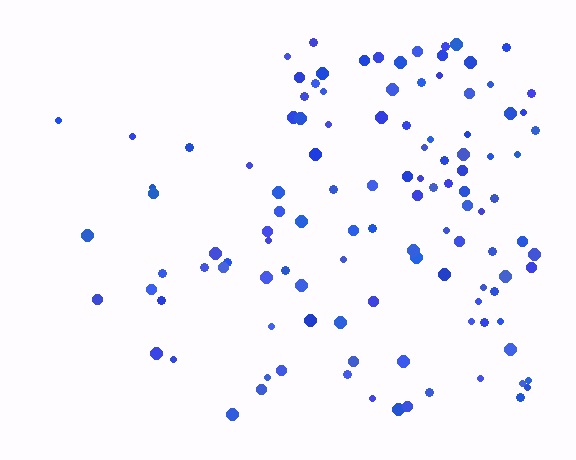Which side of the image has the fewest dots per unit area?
The left.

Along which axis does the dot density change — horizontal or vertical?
Horizontal.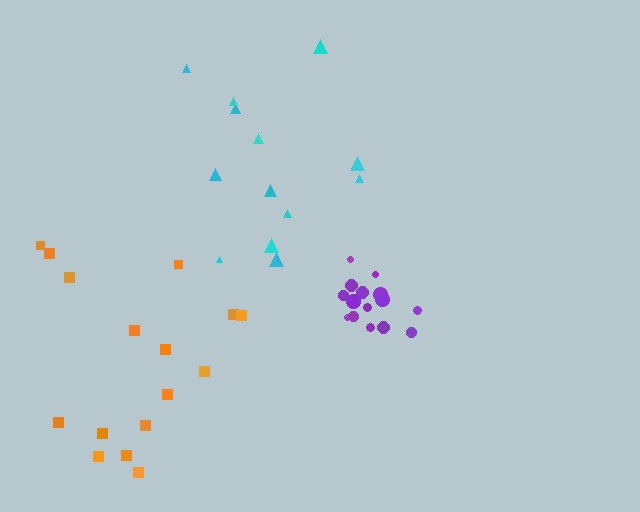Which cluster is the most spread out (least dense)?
Orange.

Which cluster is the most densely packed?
Purple.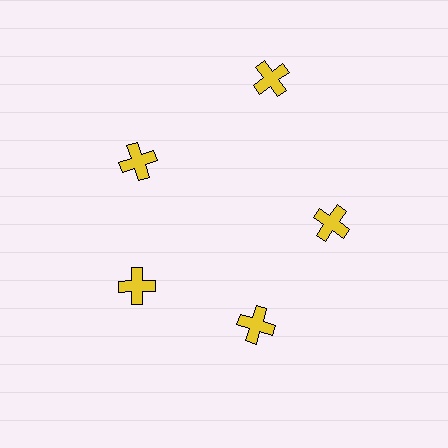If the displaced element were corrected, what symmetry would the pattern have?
It would have 5-fold rotational symmetry — the pattern would map onto itself every 72 degrees.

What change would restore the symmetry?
The symmetry would be restored by moving it inward, back onto the ring so that all 5 crosses sit at equal angles and equal distance from the center.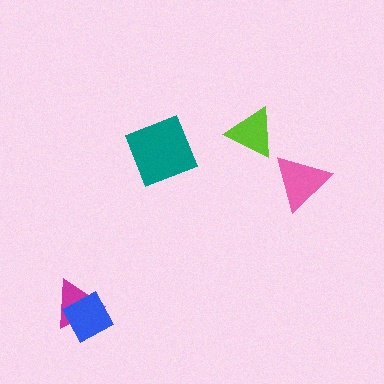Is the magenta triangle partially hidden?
Yes, it is partially covered by another shape.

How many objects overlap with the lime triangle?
0 objects overlap with the lime triangle.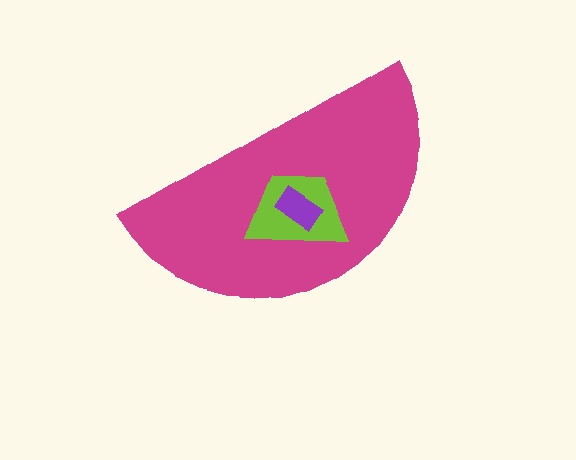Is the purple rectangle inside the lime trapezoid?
Yes.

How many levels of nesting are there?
3.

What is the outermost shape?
The magenta semicircle.